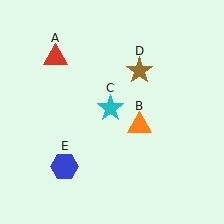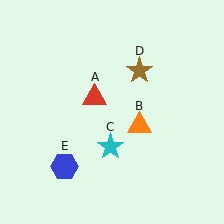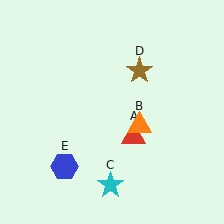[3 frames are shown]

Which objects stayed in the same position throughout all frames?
Orange triangle (object B) and brown star (object D) and blue hexagon (object E) remained stationary.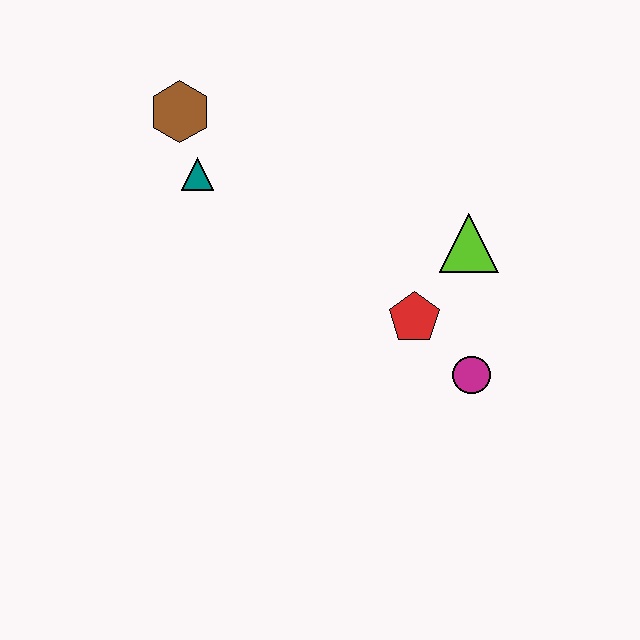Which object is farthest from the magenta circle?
The brown hexagon is farthest from the magenta circle.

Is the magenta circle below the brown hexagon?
Yes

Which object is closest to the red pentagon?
The magenta circle is closest to the red pentagon.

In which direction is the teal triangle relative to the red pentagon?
The teal triangle is to the left of the red pentagon.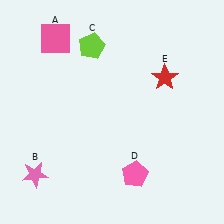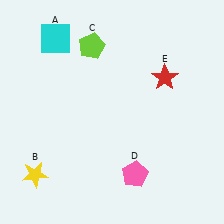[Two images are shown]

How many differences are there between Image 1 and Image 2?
There are 2 differences between the two images.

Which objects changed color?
A changed from pink to cyan. B changed from pink to yellow.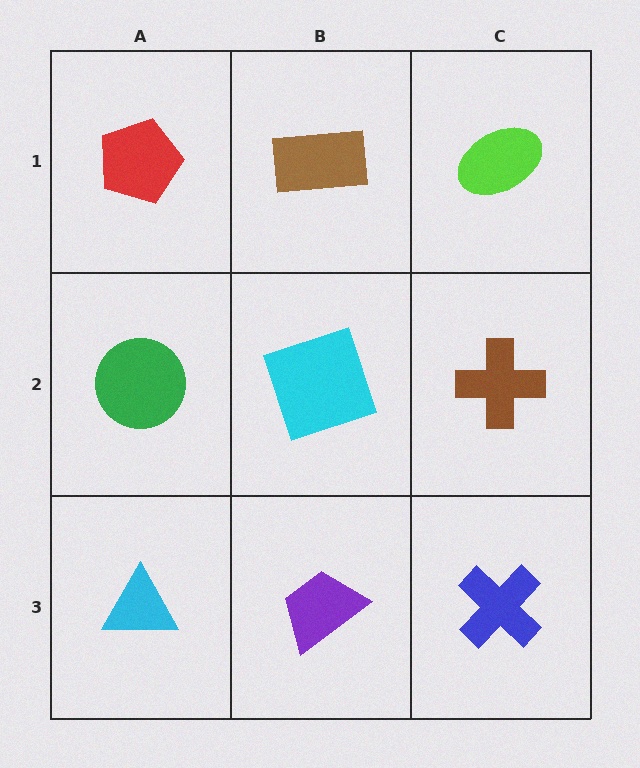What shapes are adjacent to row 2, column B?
A brown rectangle (row 1, column B), a purple trapezoid (row 3, column B), a green circle (row 2, column A), a brown cross (row 2, column C).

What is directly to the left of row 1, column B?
A red pentagon.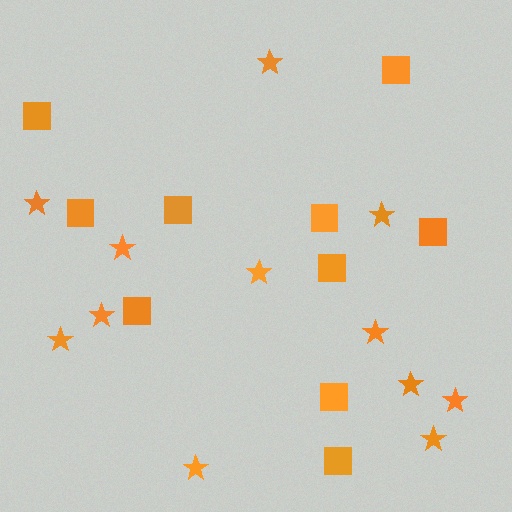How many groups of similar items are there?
There are 2 groups: one group of squares (10) and one group of stars (12).